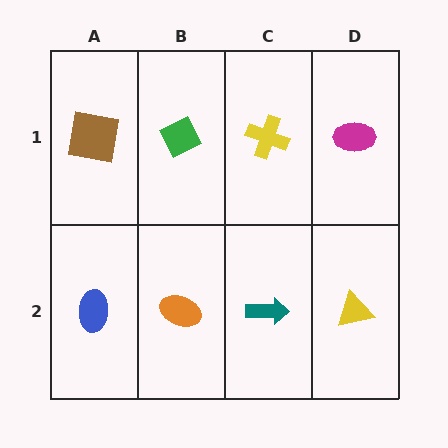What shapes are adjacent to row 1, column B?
An orange ellipse (row 2, column B), a brown square (row 1, column A), a yellow cross (row 1, column C).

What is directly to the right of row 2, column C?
A yellow triangle.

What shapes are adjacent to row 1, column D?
A yellow triangle (row 2, column D), a yellow cross (row 1, column C).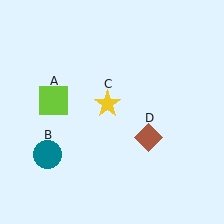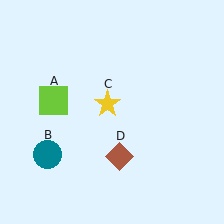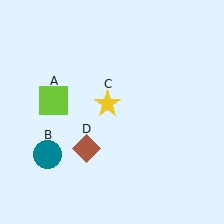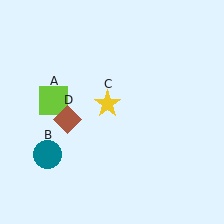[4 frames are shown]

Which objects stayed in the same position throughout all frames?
Lime square (object A) and teal circle (object B) and yellow star (object C) remained stationary.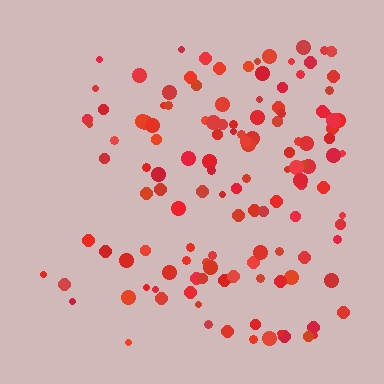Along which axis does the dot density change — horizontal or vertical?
Horizontal.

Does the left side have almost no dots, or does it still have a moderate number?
Still a moderate number, just noticeably fewer than the right.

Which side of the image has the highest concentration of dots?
The right.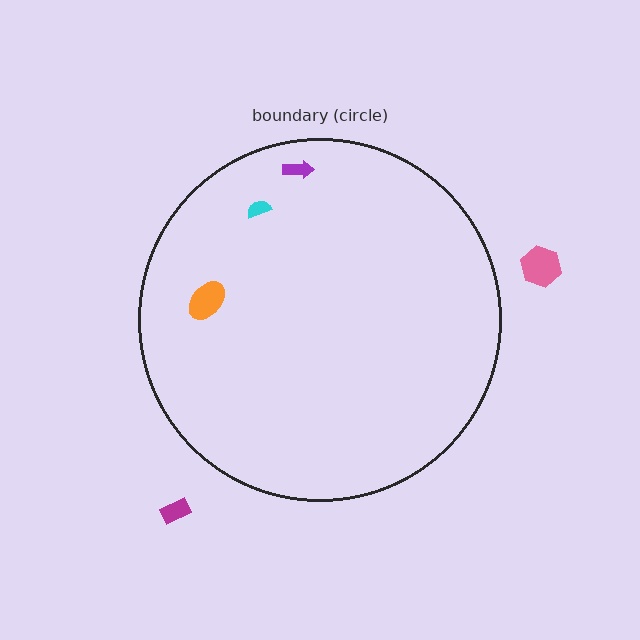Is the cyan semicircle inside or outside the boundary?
Inside.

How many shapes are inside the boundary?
3 inside, 2 outside.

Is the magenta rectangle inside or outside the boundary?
Outside.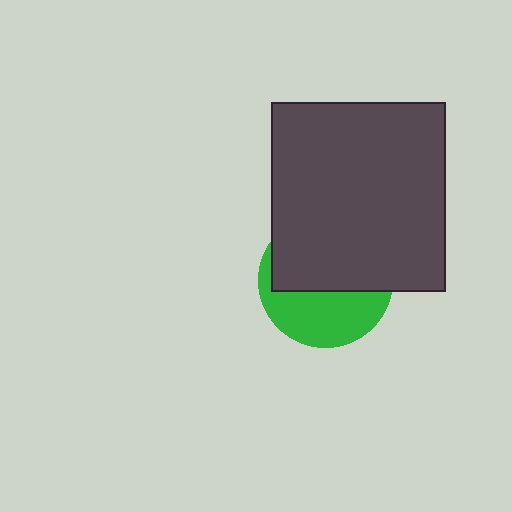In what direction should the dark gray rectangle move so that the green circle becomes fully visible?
The dark gray rectangle should move up. That is the shortest direction to clear the overlap and leave the green circle fully visible.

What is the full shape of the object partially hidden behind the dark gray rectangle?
The partially hidden object is a green circle.